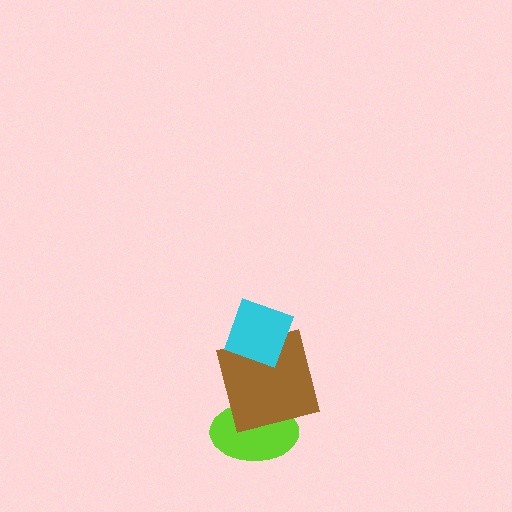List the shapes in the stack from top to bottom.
From top to bottom: the cyan diamond, the brown square, the lime ellipse.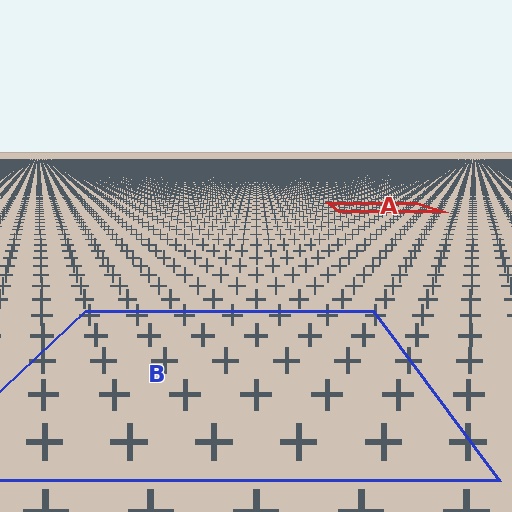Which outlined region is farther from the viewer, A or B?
Region A is farther from the viewer — the texture elements inside it appear smaller and more densely packed.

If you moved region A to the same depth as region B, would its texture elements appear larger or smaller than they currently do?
They would appear larger. At a closer depth, the same texture elements are projected at a bigger on-screen size.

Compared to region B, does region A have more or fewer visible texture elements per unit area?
Region A has more texture elements per unit area — they are packed more densely because it is farther away.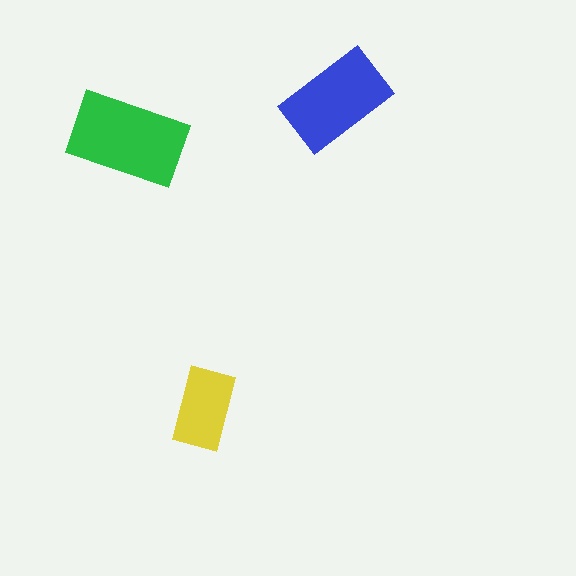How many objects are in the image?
There are 3 objects in the image.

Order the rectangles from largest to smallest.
the green one, the blue one, the yellow one.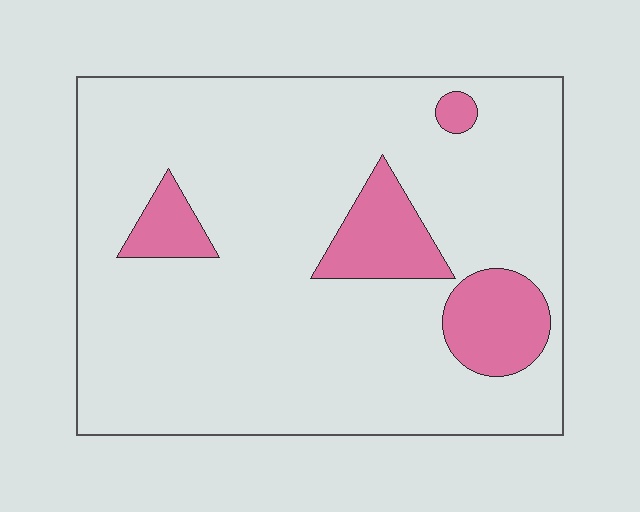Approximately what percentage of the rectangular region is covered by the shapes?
Approximately 15%.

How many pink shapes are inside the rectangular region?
4.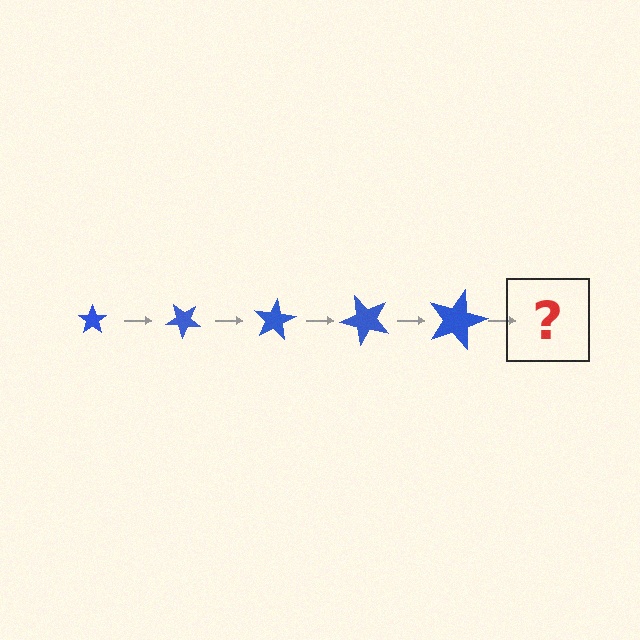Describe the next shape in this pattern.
It should be a star, larger than the previous one and rotated 200 degrees from the start.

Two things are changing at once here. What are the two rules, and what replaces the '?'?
The two rules are that the star grows larger each step and it rotates 40 degrees each step. The '?' should be a star, larger than the previous one and rotated 200 degrees from the start.